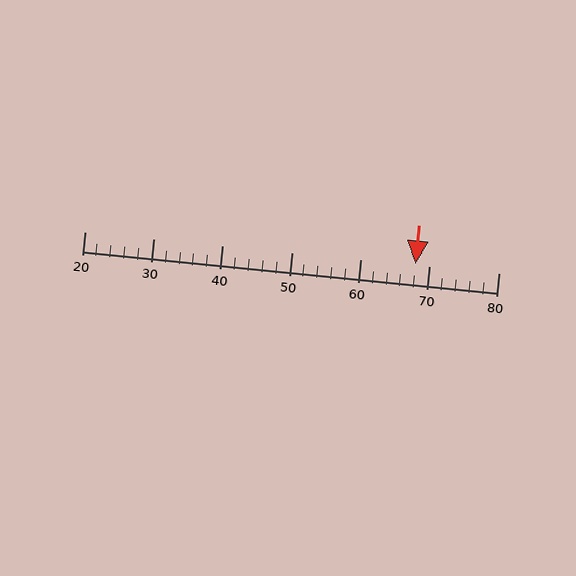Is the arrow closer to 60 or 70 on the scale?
The arrow is closer to 70.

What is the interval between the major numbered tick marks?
The major tick marks are spaced 10 units apart.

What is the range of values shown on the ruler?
The ruler shows values from 20 to 80.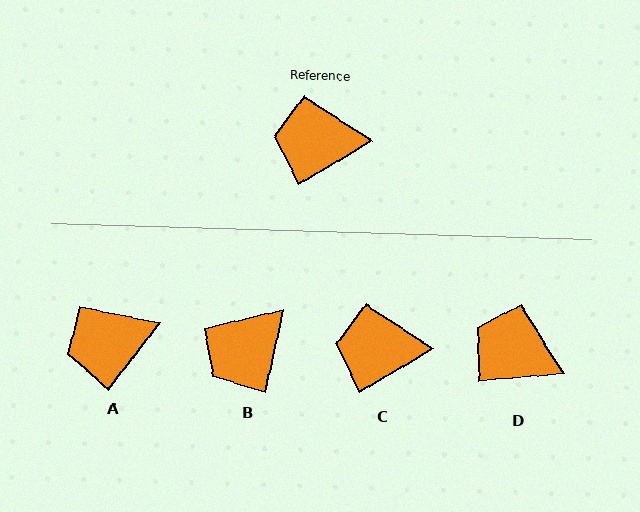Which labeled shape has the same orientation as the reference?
C.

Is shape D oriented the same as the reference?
No, it is off by about 25 degrees.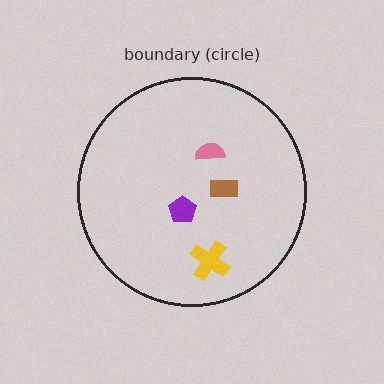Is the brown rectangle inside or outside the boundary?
Inside.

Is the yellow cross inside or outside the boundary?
Inside.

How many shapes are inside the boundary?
4 inside, 0 outside.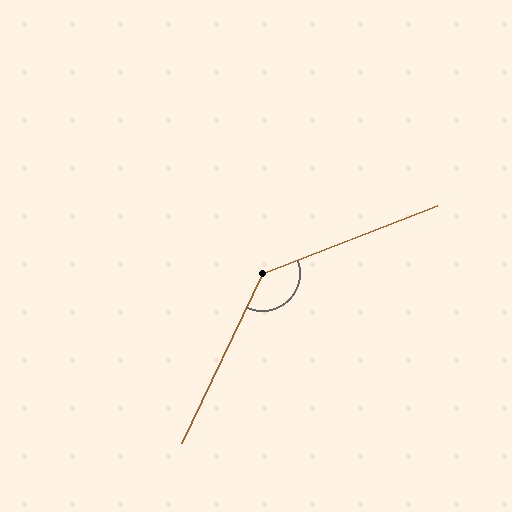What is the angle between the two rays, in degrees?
Approximately 137 degrees.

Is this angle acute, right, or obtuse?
It is obtuse.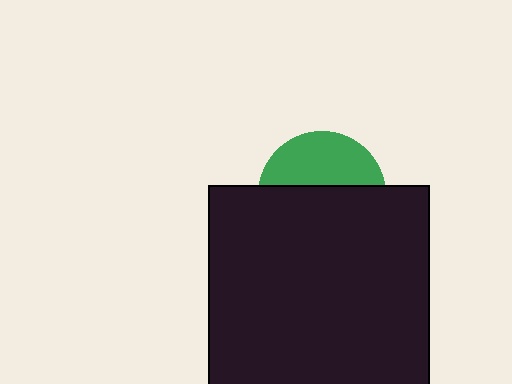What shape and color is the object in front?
The object in front is a black rectangle.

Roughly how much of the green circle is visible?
A small part of it is visible (roughly 40%).